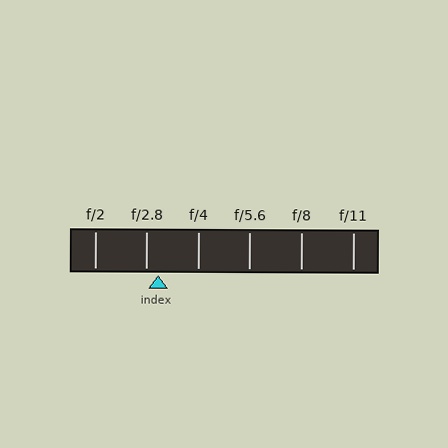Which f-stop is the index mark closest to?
The index mark is closest to f/2.8.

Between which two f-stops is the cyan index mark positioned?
The index mark is between f/2.8 and f/4.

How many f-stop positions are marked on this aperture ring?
There are 6 f-stop positions marked.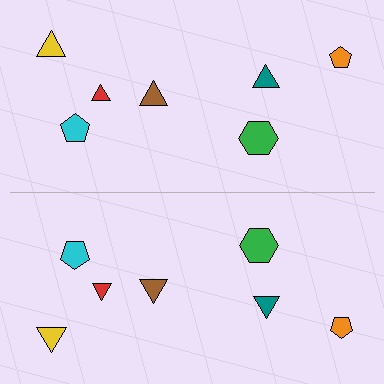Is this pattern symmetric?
Yes, this pattern has bilateral (reflection) symmetry.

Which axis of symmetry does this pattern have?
The pattern has a horizontal axis of symmetry running through the center of the image.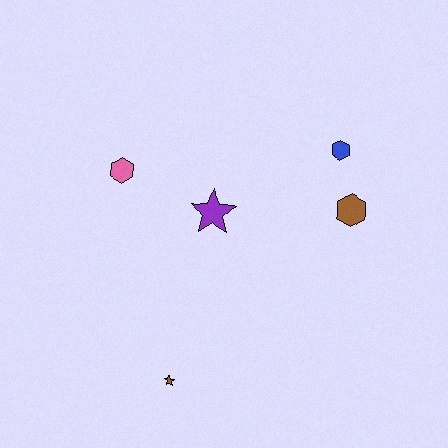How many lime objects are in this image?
There are no lime objects.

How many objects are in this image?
There are 5 objects.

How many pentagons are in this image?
There are no pentagons.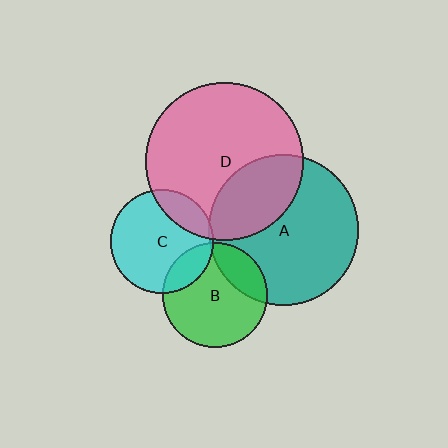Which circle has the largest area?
Circle D (pink).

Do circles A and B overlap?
Yes.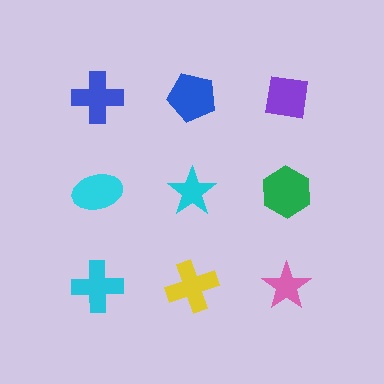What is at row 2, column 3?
A green hexagon.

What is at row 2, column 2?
A cyan star.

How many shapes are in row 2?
3 shapes.